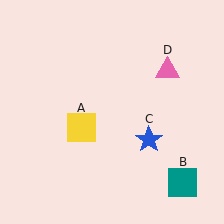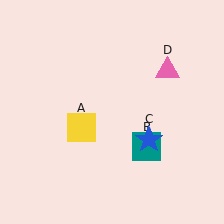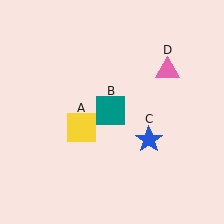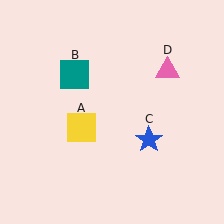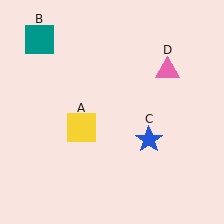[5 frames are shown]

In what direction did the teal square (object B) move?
The teal square (object B) moved up and to the left.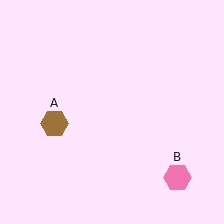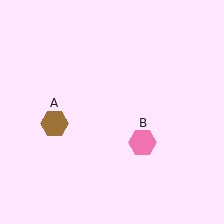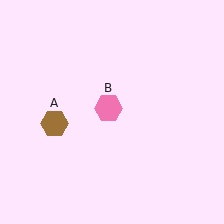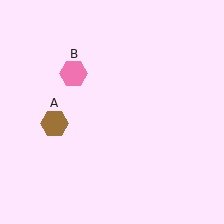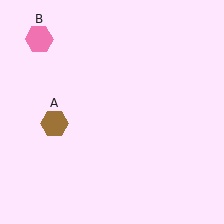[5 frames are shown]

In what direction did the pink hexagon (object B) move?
The pink hexagon (object B) moved up and to the left.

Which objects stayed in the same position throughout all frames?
Brown hexagon (object A) remained stationary.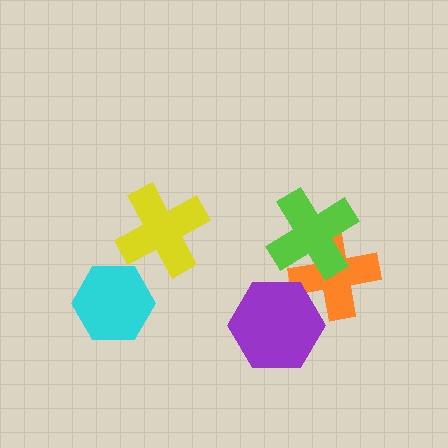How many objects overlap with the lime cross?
1 object overlaps with the lime cross.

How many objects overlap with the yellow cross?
0 objects overlap with the yellow cross.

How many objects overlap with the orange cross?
2 objects overlap with the orange cross.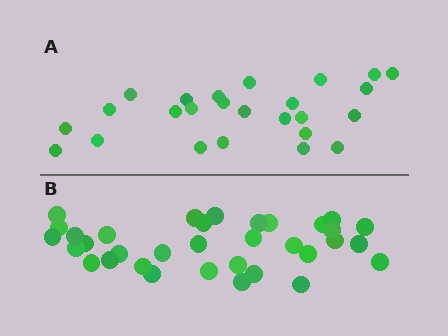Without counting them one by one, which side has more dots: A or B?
Region B (the bottom region) has more dots.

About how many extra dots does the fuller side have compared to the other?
Region B has roughly 8 or so more dots than region A.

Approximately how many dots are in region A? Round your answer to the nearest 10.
About 20 dots. (The exact count is 25, which rounds to 20.)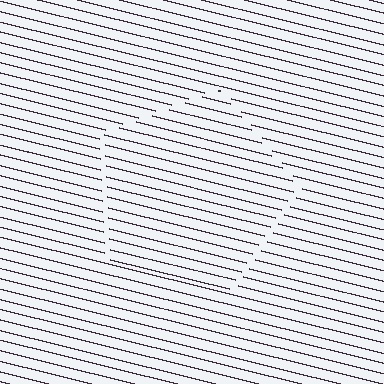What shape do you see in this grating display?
An illusory pentagon. The interior of the shape contains the same grating, shifted by half a period — the contour is defined by the phase discontinuity where line-ends from the inner and outer gratings abut.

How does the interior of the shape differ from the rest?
The interior of the shape contains the same grating, shifted by half a period — the contour is defined by the phase discontinuity where line-ends from the inner and outer gratings abut.